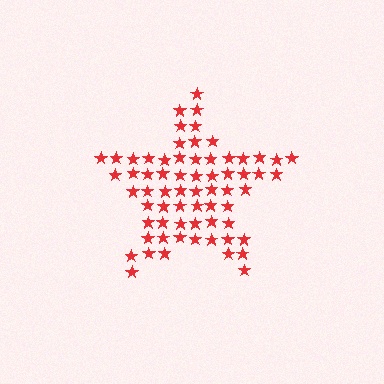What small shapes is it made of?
It is made of small stars.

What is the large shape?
The large shape is a star.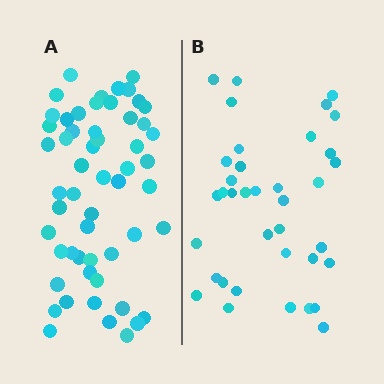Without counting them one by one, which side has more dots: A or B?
Region A (the left region) has more dots.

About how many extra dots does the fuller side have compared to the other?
Region A has approximately 20 more dots than region B.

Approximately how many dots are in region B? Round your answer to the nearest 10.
About 40 dots. (The exact count is 37, which rounds to 40.)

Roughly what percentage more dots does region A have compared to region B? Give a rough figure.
About 50% more.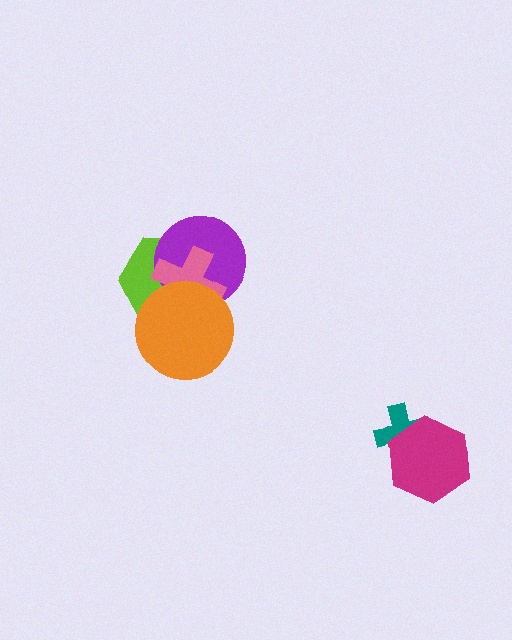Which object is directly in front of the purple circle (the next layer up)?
The pink cross is directly in front of the purple circle.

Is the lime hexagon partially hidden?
Yes, it is partially covered by another shape.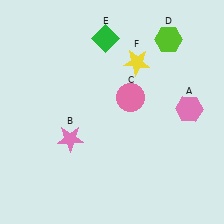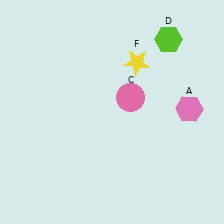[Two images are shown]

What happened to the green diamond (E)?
The green diamond (E) was removed in Image 2. It was in the top-left area of Image 1.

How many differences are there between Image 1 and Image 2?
There are 2 differences between the two images.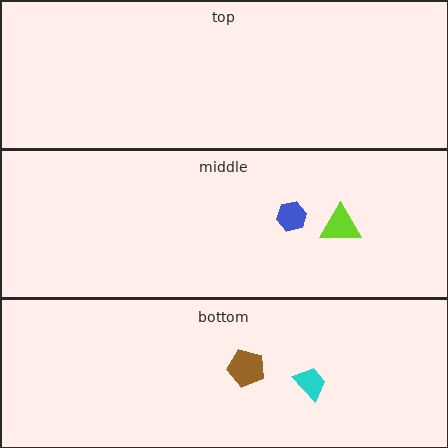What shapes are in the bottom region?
The brown pentagon, the cyan trapezoid.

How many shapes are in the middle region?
2.